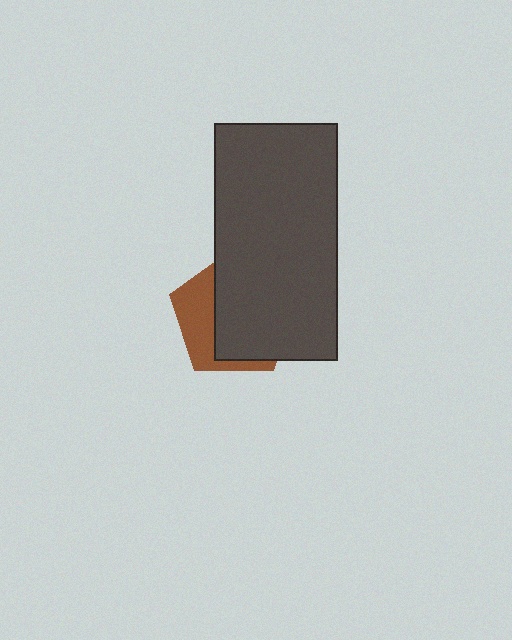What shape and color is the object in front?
The object in front is a dark gray rectangle.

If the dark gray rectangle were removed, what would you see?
You would see the complete brown pentagon.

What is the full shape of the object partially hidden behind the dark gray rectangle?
The partially hidden object is a brown pentagon.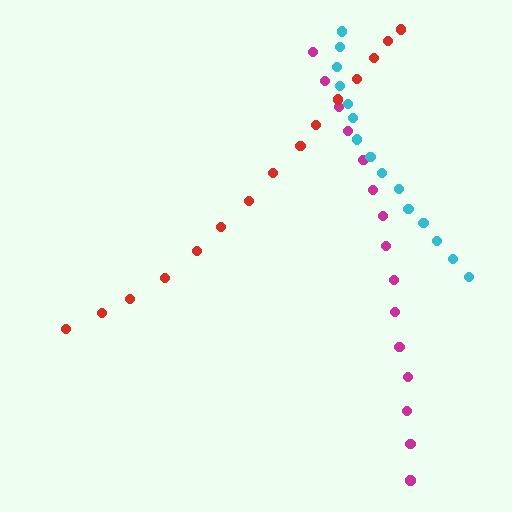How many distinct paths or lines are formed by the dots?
There are 3 distinct paths.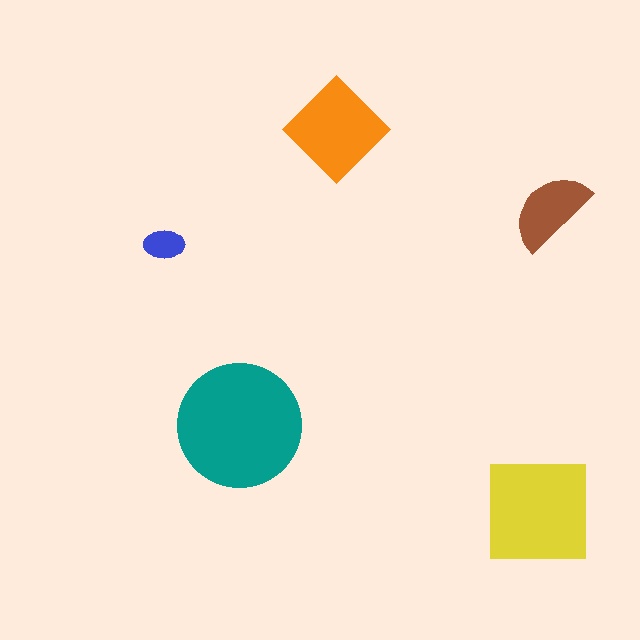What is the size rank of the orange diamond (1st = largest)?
3rd.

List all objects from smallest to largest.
The blue ellipse, the brown semicircle, the orange diamond, the yellow square, the teal circle.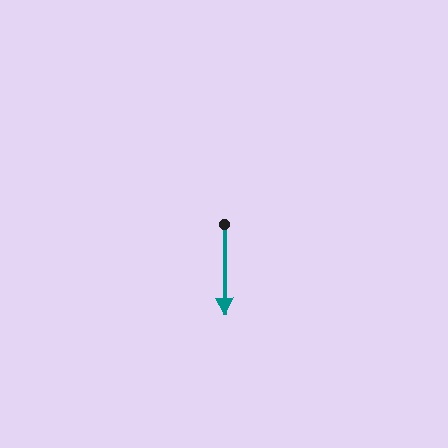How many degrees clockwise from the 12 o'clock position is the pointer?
Approximately 180 degrees.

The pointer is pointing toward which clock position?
Roughly 6 o'clock.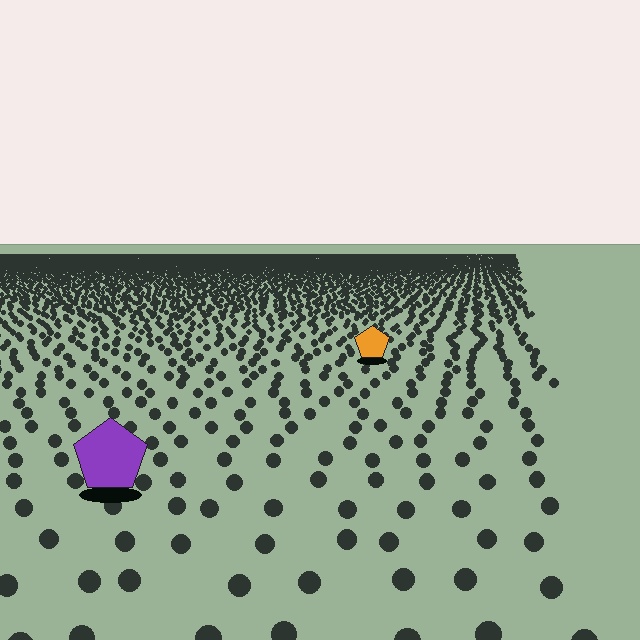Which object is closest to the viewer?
The purple pentagon is closest. The texture marks near it are larger and more spread out.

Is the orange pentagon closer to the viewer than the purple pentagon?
No. The purple pentagon is closer — you can tell from the texture gradient: the ground texture is coarser near it.